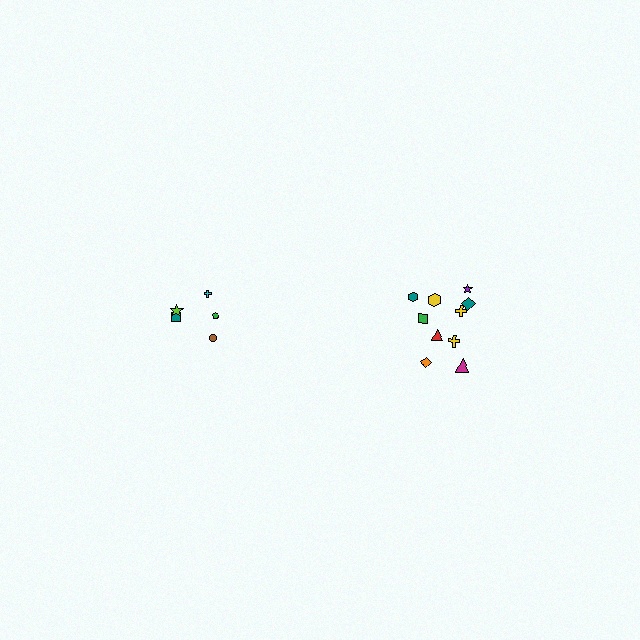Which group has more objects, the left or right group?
The right group.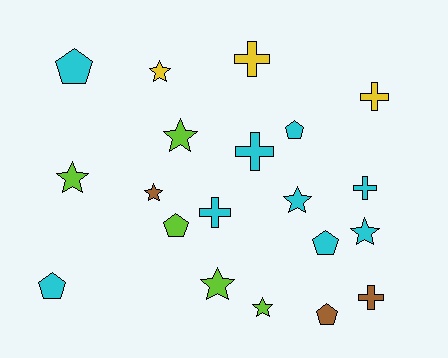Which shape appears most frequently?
Star, with 8 objects.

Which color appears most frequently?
Cyan, with 9 objects.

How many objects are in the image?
There are 20 objects.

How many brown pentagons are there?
There is 1 brown pentagon.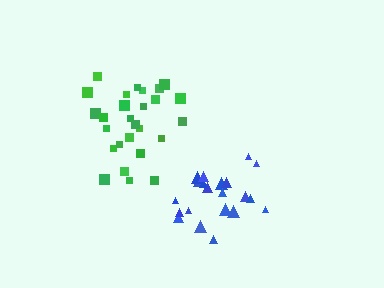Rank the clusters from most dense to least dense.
blue, green.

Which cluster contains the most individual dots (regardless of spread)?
Green (27).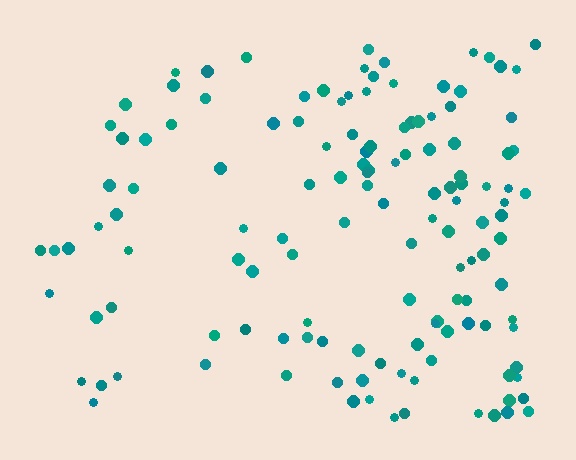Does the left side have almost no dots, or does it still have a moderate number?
Still a moderate number, just noticeably fewer than the right.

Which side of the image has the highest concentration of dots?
The right.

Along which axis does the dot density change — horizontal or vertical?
Horizontal.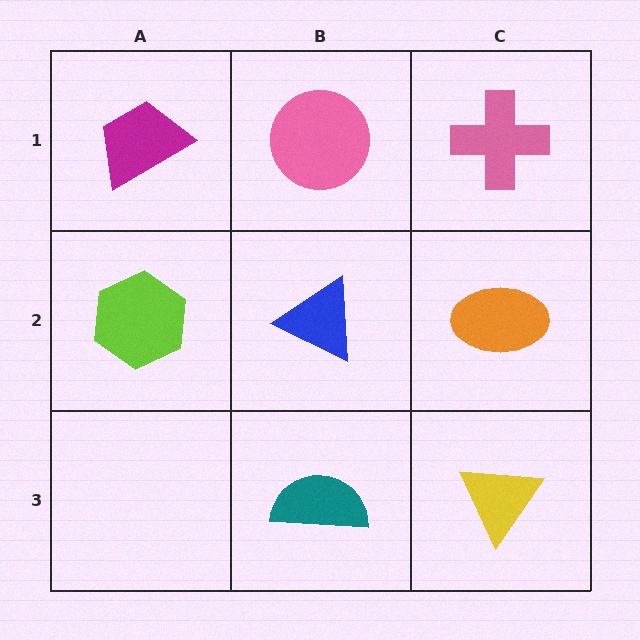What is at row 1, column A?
A magenta trapezoid.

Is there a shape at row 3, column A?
No, that cell is empty.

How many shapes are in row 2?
3 shapes.